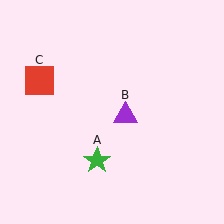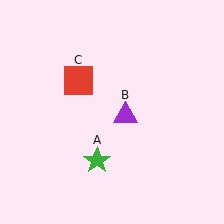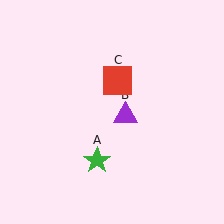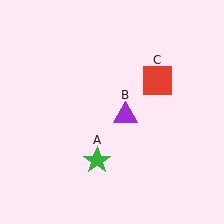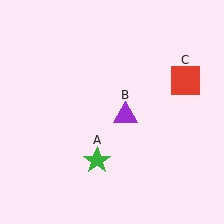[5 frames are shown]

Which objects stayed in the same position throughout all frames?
Green star (object A) and purple triangle (object B) remained stationary.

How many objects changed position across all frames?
1 object changed position: red square (object C).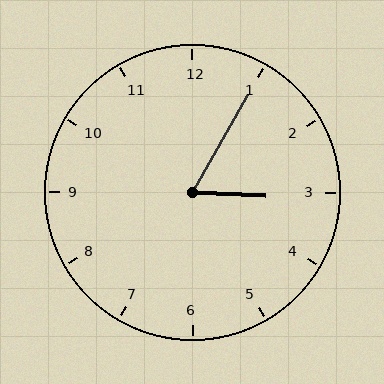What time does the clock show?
3:05.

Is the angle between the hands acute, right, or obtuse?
It is acute.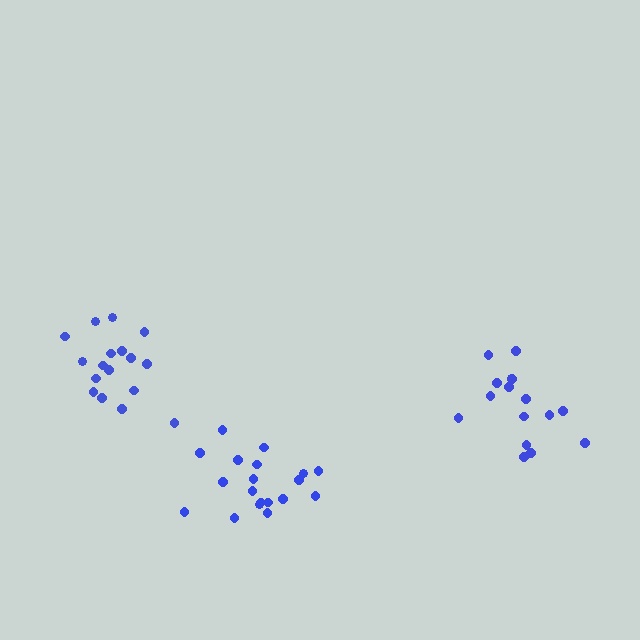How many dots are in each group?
Group 1: 17 dots, Group 2: 19 dots, Group 3: 16 dots (52 total).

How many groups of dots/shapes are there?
There are 3 groups.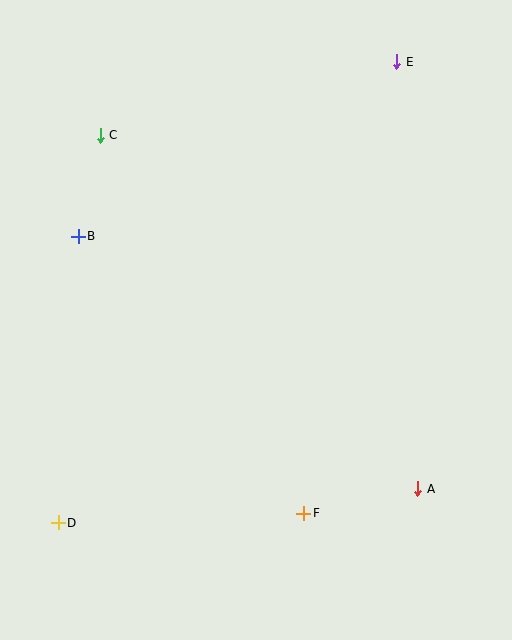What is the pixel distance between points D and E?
The distance between D and E is 572 pixels.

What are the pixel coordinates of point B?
Point B is at (78, 236).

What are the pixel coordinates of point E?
Point E is at (397, 62).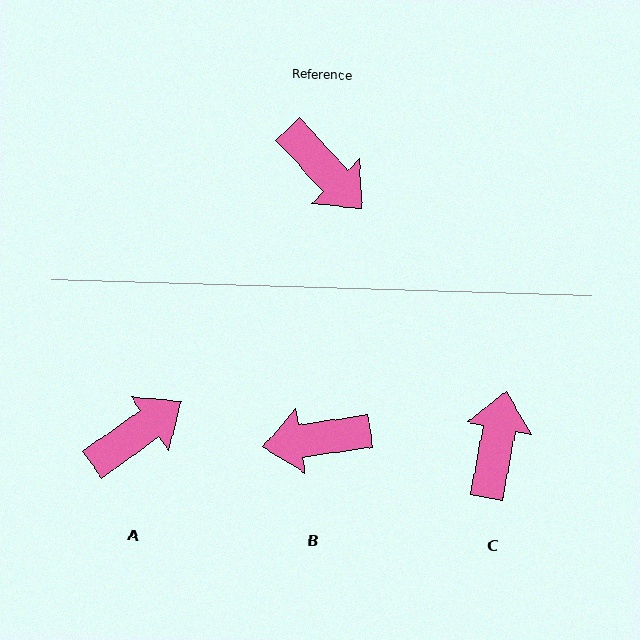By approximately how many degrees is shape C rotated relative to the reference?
Approximately 126 degrees counter-clockwise.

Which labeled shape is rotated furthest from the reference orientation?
C, about 126 degrees away.